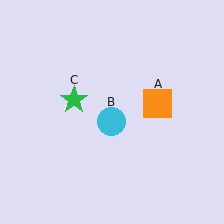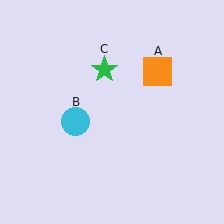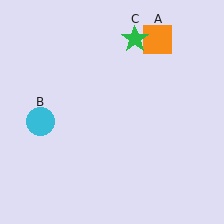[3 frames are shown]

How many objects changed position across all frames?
3 objects changed position: orange square (object A), cyan circle (object B), green star (object C).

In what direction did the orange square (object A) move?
The orange square (object A) moved up.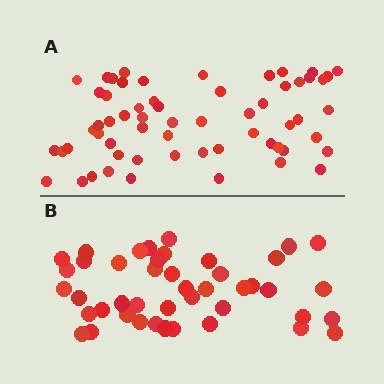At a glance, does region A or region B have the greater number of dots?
Region A (the top region) has more dots.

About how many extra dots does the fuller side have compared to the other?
Region A has approximately 15 more dots than region B.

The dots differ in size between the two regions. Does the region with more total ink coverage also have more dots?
No. Region B has more total ink coverage because its dots are larger, but region A actually contains more individual dots. Total area can be misleading — the number of items is what matters here.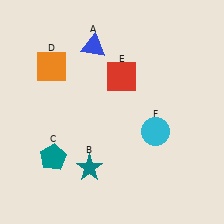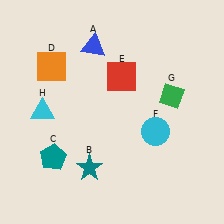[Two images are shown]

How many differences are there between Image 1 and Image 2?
There are 2 differences between the two images.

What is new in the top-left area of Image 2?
A cyan triangle (H) was added in the top-left area of Image 2.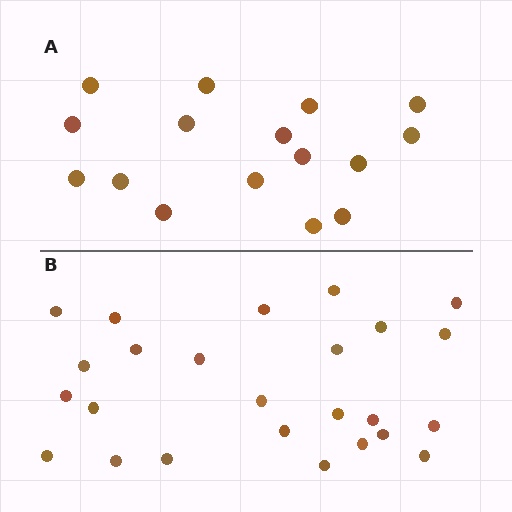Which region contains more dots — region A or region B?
Region B (the bottom region) has more dots.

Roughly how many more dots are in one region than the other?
Region B has roughly 8 or so more dots than region A.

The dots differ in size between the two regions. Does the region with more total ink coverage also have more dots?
No. Region A has more total ink coverage because its dots are larger, but region B actually contains more individual dots. Total area can be misleading — the number of items is what matters here.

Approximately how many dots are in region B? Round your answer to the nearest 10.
About 20 dots. (The exact count is 25, which rounds to 20.)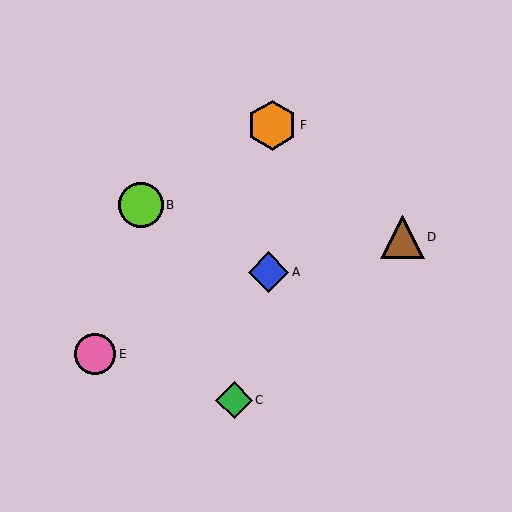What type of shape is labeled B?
Shape B is a lime circle.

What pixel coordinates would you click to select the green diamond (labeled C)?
Click at (234, 400) to select the green diamond C.